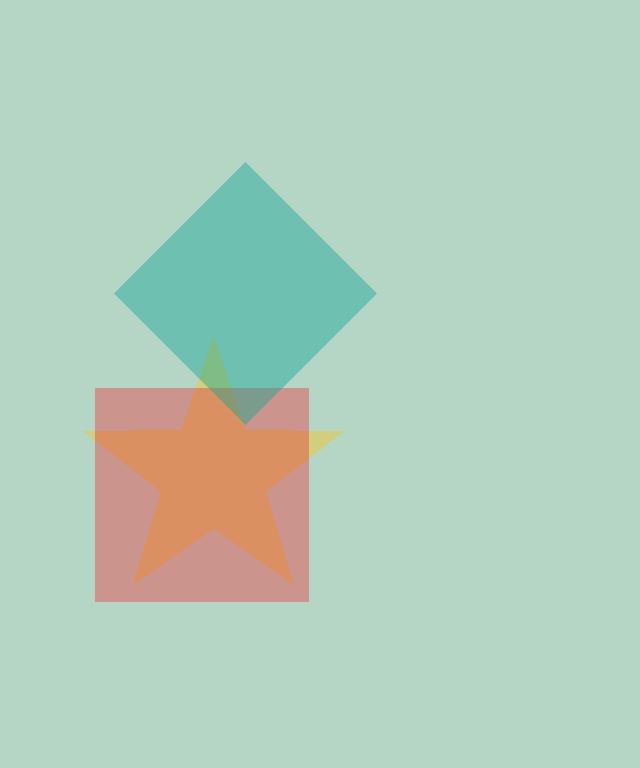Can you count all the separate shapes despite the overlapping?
Yes, there are 3 separate shapes.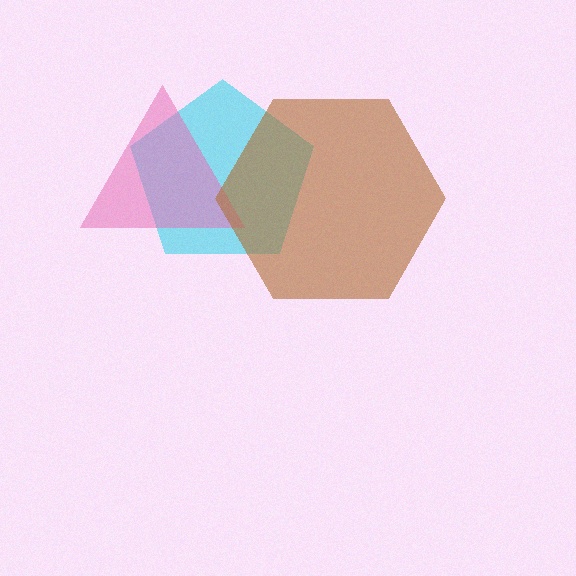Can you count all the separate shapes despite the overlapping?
Yes, there are 3 separate shapes.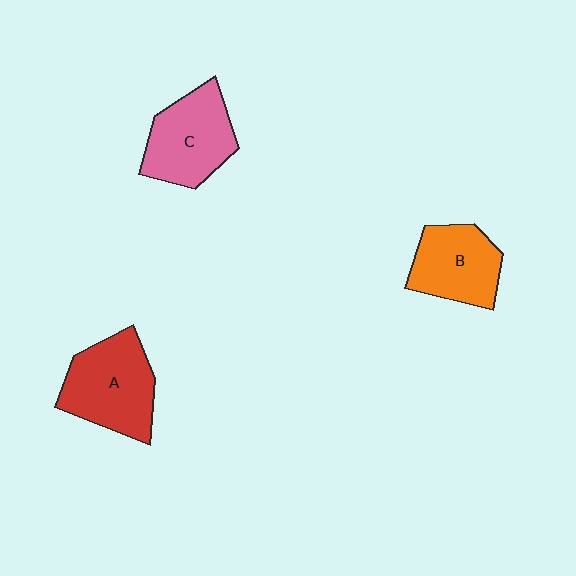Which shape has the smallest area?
Shape B (orange).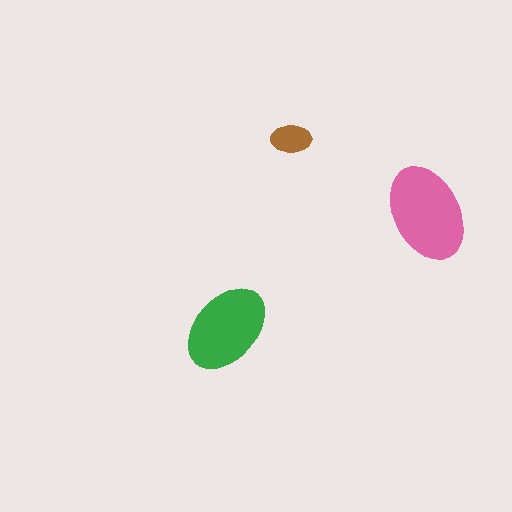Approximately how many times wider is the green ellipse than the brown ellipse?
About 2 times wider.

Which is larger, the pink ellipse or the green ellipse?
The pink one.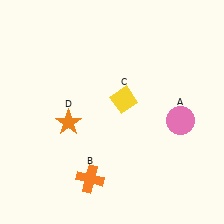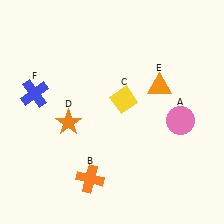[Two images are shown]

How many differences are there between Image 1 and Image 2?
There are 2 differences between the two images.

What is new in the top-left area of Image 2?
A blue cross (F) was added in the top-left area of Image 2.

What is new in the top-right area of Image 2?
An orange triangle (E) was added in the top-right area of Image 2.